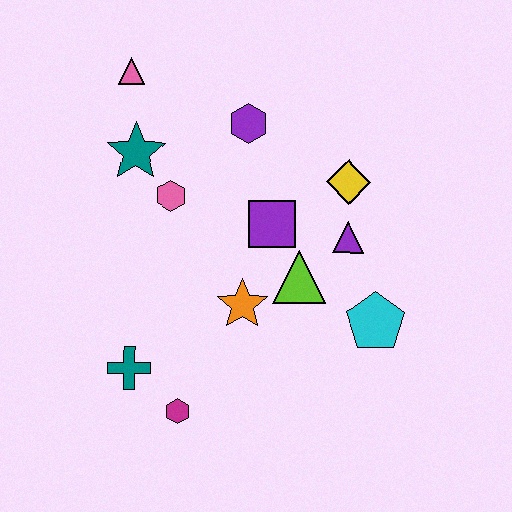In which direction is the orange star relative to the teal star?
The orange star is below the teal star.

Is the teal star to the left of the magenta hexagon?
Yes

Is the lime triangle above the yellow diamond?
No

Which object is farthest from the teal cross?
The pink triangle is farthest from the teal cross.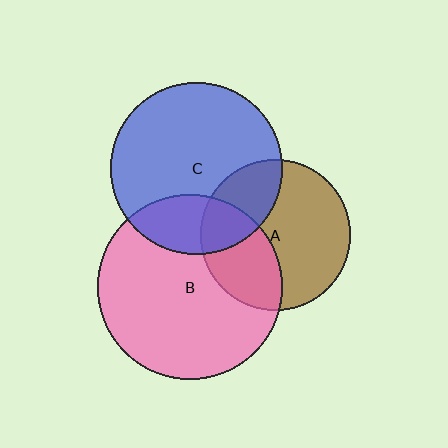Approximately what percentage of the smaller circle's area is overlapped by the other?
Approximately 25%.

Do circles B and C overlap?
Yes.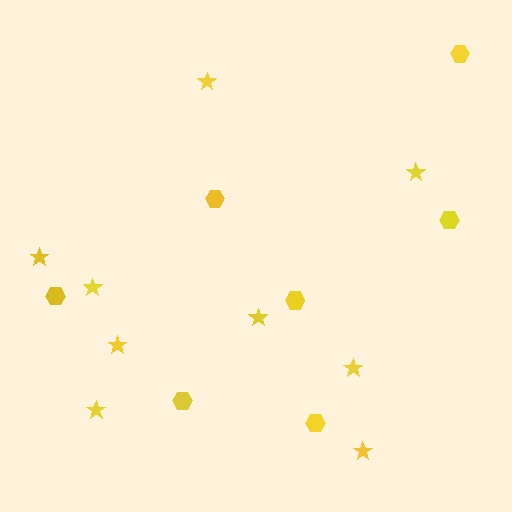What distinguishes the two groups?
There are 2 groups: one group of hexagons (7) and one group of stars (9).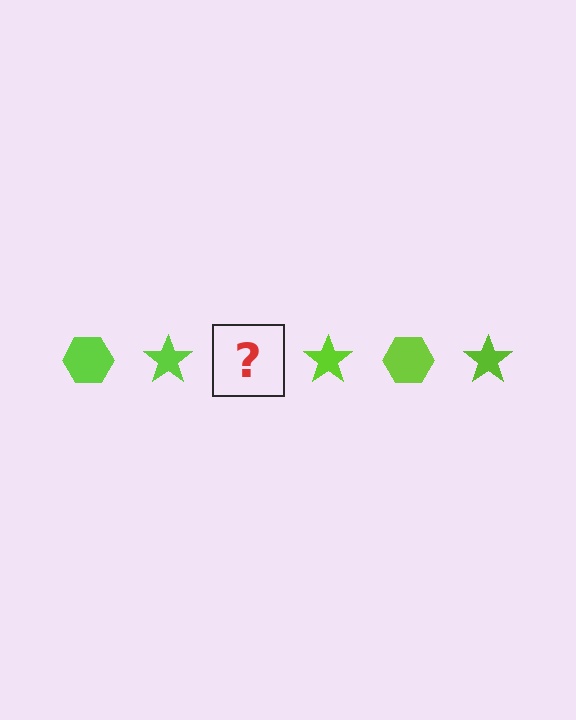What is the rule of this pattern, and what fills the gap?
The rule is that the pattern cycles through hexagon, star shapes in lime. The gap should be filled with a lime hexagon.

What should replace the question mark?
The question mark should be replaced with a lime hexagon.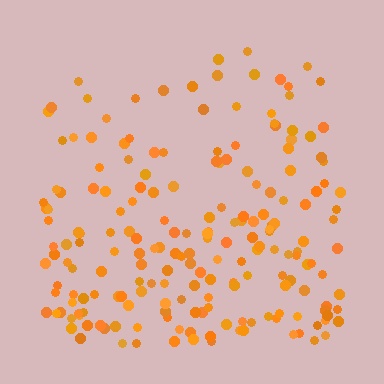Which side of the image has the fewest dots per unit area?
The top.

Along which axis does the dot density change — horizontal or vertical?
Vertical.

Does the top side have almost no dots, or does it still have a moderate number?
Still a moderate number, just noticeably fewer than the bottom.